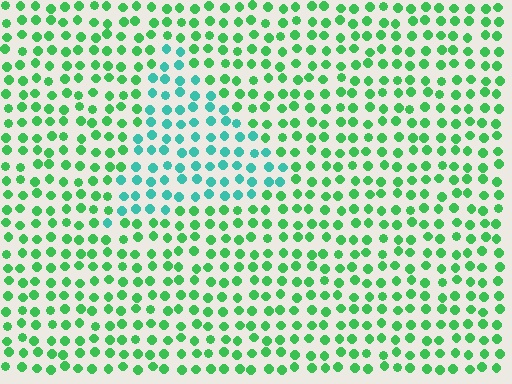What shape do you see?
I see a triangle.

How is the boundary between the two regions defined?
The boundary is defined purely by a slight shift in hue (about 40 degrees). Spacing, size, and orientation are identical on both sides.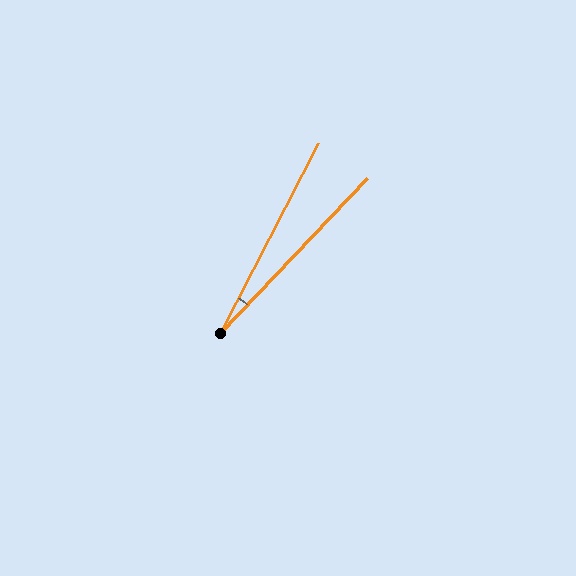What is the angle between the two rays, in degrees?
Approximately 16 degrees.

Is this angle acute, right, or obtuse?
It is acute.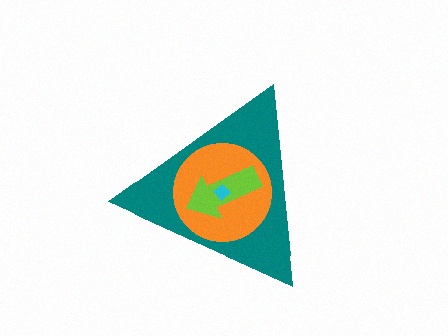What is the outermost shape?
The teal triangle.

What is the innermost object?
The cyan diamond.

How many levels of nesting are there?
4.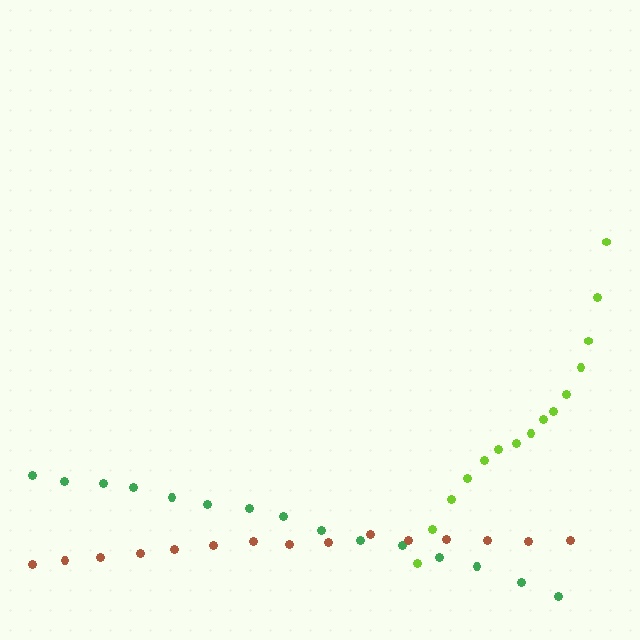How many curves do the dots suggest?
There are 3 distinct paths.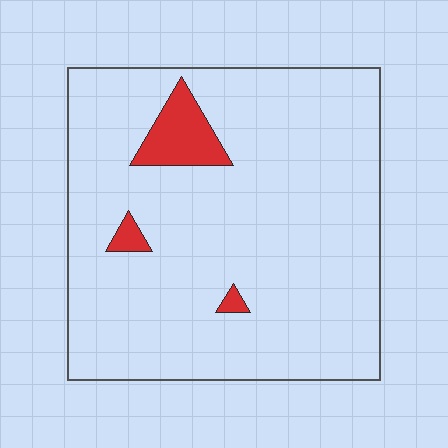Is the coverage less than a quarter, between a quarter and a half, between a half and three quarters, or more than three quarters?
Less than a quarter.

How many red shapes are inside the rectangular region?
3.